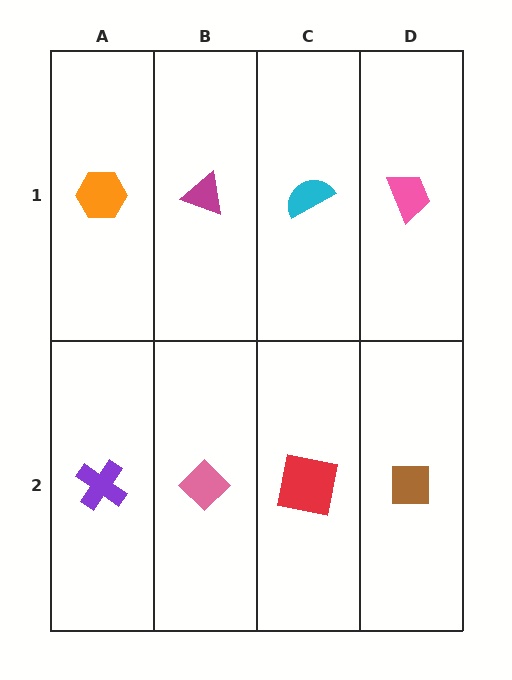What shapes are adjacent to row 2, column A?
An orange hexagon (row 1, column A), a pink diamond (row 2, column B).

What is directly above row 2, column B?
A magenta triangle.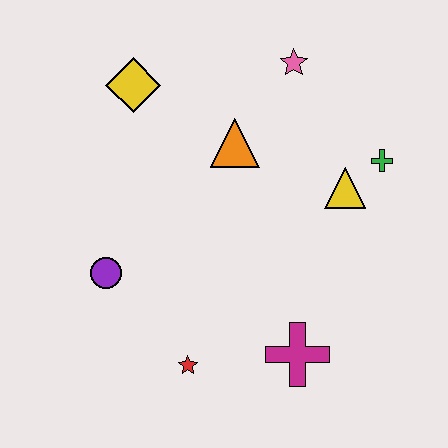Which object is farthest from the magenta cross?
The yellow diamond is farthest from the magenta cross.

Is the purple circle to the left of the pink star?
Yes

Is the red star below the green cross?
Yes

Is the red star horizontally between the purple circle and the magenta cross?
Yes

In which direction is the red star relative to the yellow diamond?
The red star is below the yellow diamond.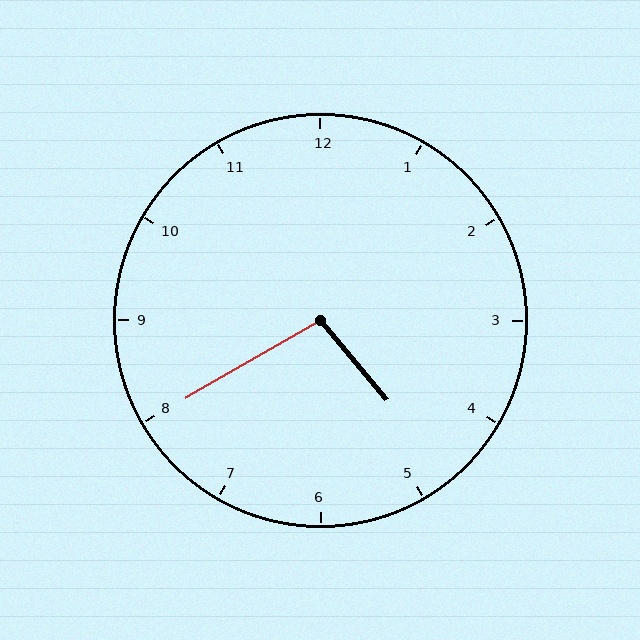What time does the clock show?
4:40.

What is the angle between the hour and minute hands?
Approximately 100 degrees.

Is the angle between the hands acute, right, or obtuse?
It is obtuse.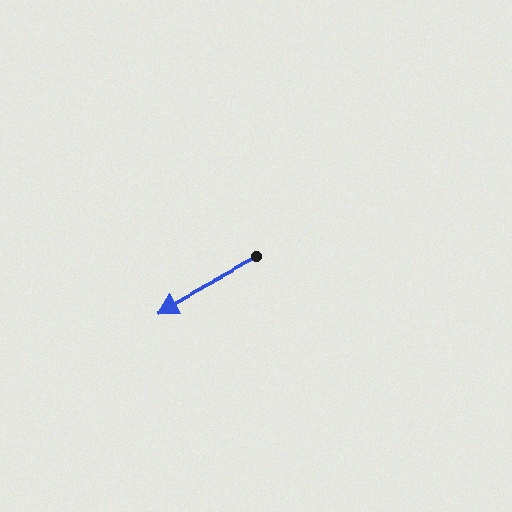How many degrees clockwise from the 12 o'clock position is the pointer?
Approximately 241 degrees.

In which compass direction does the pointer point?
Southwest.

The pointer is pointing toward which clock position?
Roughly 8 o'clock.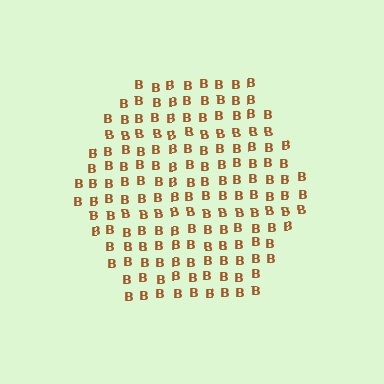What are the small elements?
The small elements are letter B's.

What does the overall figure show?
The overall figure shows a hexagon.